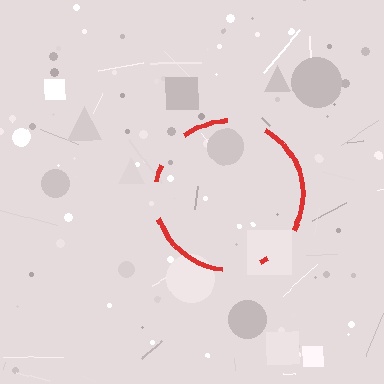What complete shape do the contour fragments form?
The contour fragments form a circle.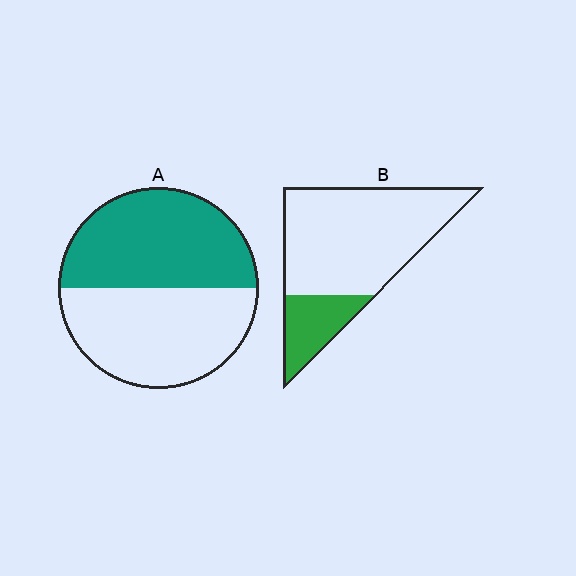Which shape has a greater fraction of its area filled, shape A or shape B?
Shape A.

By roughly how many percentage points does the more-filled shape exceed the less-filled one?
By roughly 30 percentage points (A over B).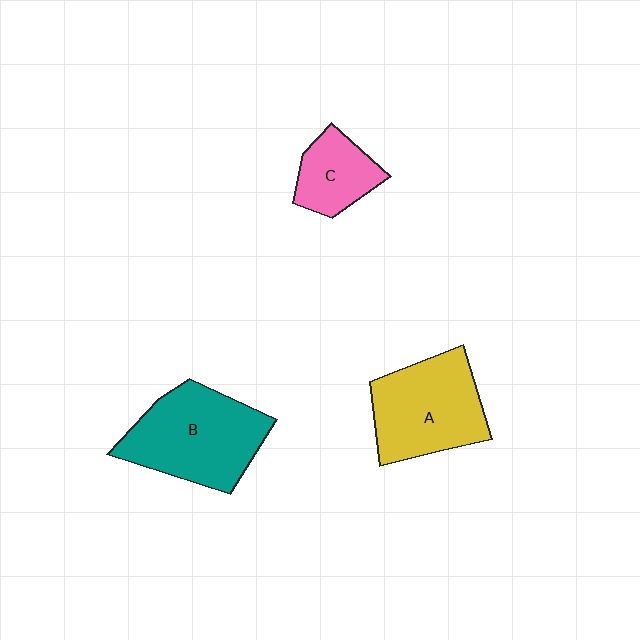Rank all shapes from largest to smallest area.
From largest to smallest: B (teal), A (yellow), C (pink).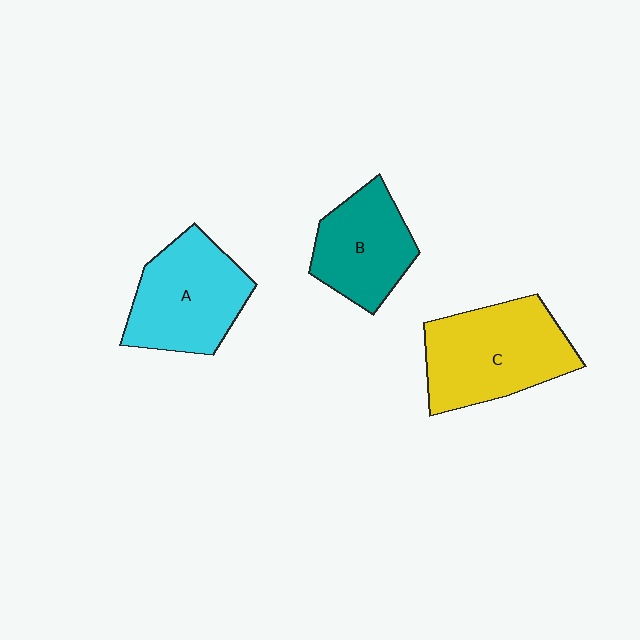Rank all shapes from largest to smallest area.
From largest to smallest: C (yellow), A (cyan), B (teal).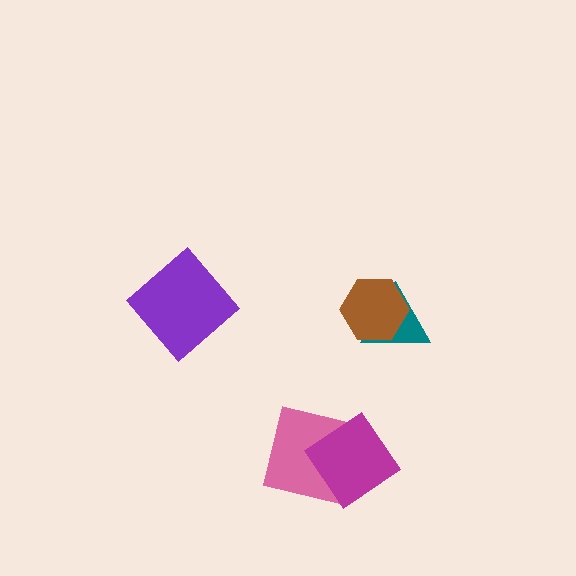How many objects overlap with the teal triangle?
1 object overlaps with the teal triangle.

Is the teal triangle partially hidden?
Yes, it is partially covered by another shape.